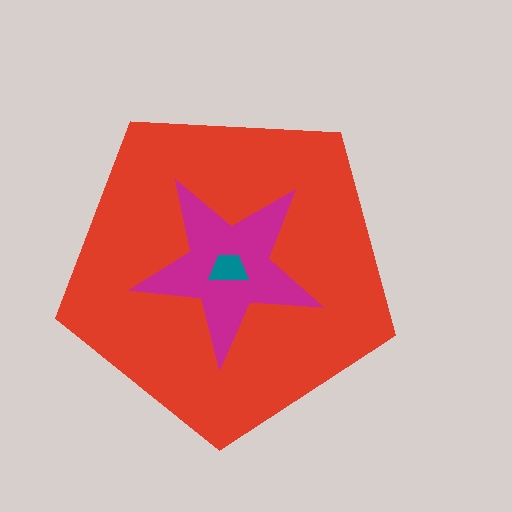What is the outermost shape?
The red pentagon.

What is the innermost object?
The teal trapezoid.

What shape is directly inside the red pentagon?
The magenta star.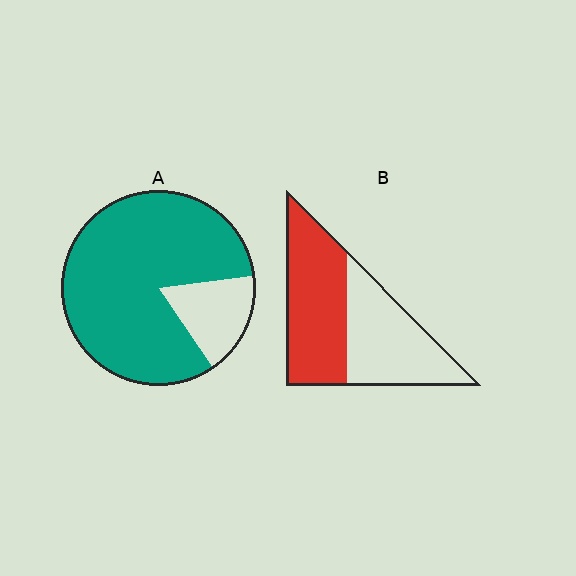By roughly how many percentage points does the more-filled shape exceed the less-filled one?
By roughly 30 percentage points (A over B).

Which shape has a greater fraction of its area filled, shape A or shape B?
Shape A.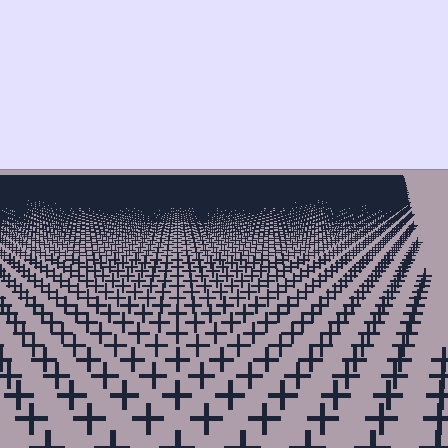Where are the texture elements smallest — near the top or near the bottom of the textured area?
Near the top.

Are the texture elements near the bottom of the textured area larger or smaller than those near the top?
Larger. Near the bottom, elements are closer to the viewer and appear at a bigger on-screen size.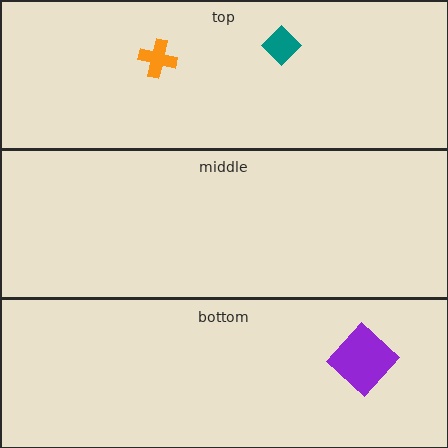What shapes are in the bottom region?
The purple diamond.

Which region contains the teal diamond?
The top region.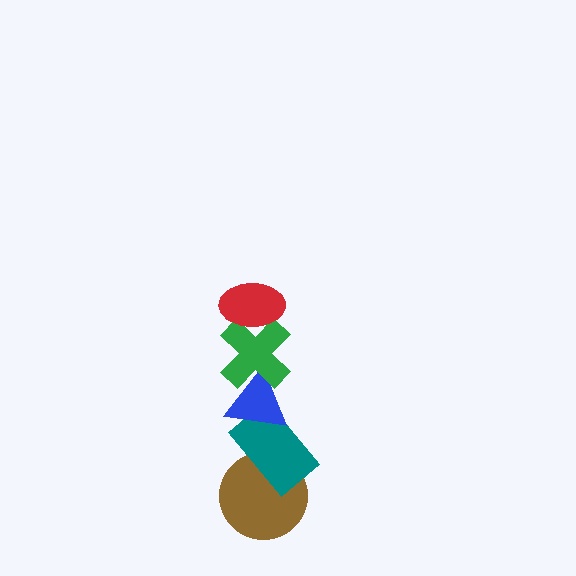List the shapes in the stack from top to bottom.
From top to bottom: the red ellipse, the green cross, the blue triangle, the teal rectangle, the brown circle.